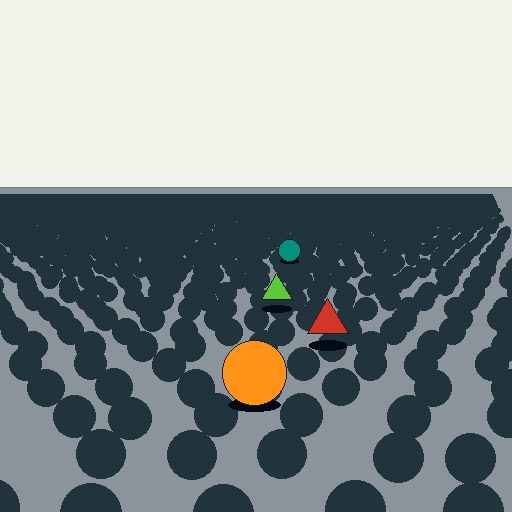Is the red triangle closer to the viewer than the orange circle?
No. The orange circle is closer — you can tell from the texture gradient: the ground texture is coarser near it.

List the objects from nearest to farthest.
From nearest to farthest: the orange circle, the red triangle, the lime triangle, the teal circle.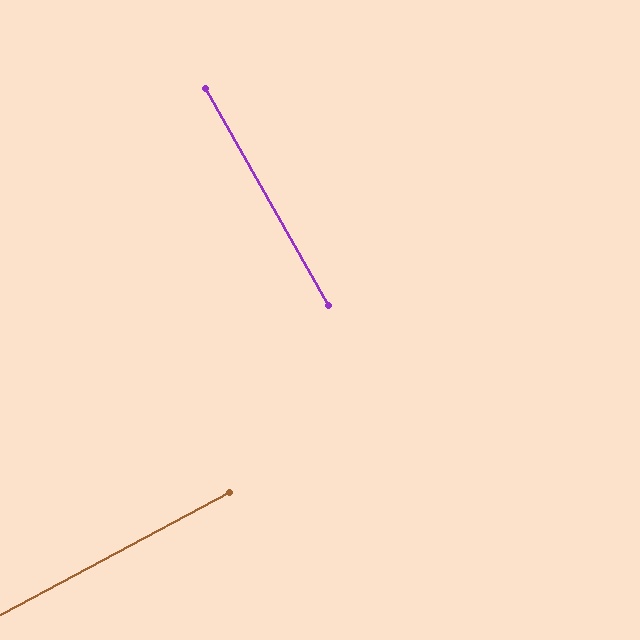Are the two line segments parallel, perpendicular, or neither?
Perpendicular — they meet at approximately 88°.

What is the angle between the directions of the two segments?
Approximately 88 degrees.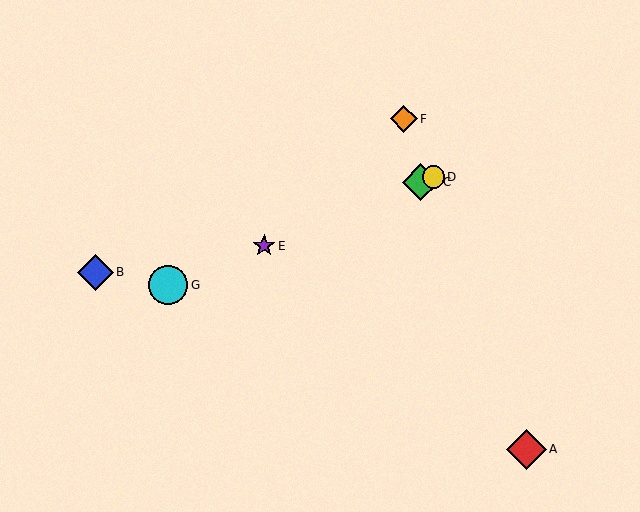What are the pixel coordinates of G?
Object G is at (168, 285).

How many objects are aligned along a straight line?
4 objects (C, D, E, G) are aligned along a straight line.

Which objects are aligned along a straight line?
Objects C, D, E, G are aligned along a straight line.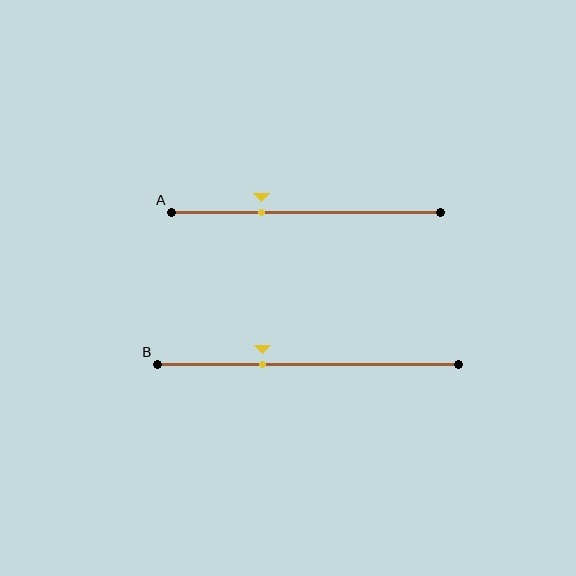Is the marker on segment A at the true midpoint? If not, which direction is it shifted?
No, the marker on segment A is shifted to the left by about 17% of the segment length.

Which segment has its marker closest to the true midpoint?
Segment B has its marker closest to the true midpoint.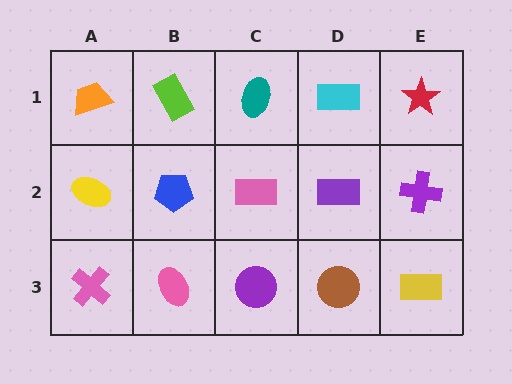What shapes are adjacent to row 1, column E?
A purple cross (row 2, column E), a cyan rectangle (row 1, column D).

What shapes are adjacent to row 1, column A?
A yellow ellipse (row 2, column A), a lime rectangle (row 1, column B).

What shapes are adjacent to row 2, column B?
A lime rectangle (row 1, column B), a pink ellipse (row 3, column B), a yellow ellipse (row 2, column A), a pink rectangle (row 2, column C).